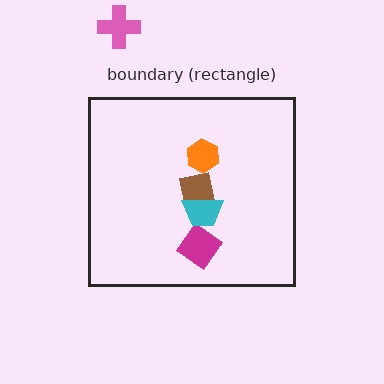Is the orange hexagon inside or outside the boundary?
Inside.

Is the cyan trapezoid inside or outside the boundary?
Inside.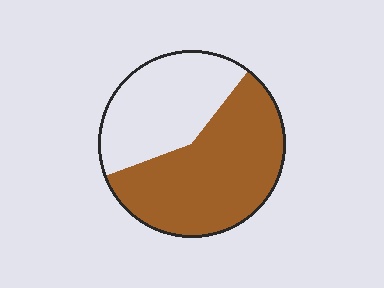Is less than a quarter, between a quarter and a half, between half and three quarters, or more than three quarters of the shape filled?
Between half and three quarters.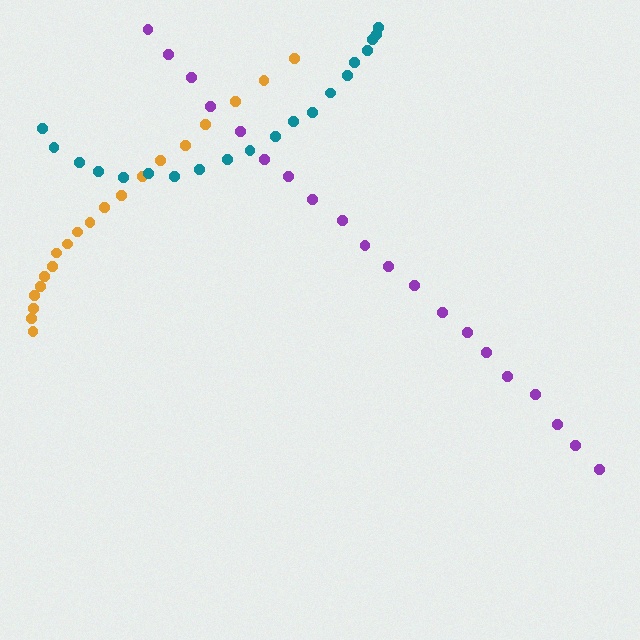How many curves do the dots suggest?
There are 3 distinct paths.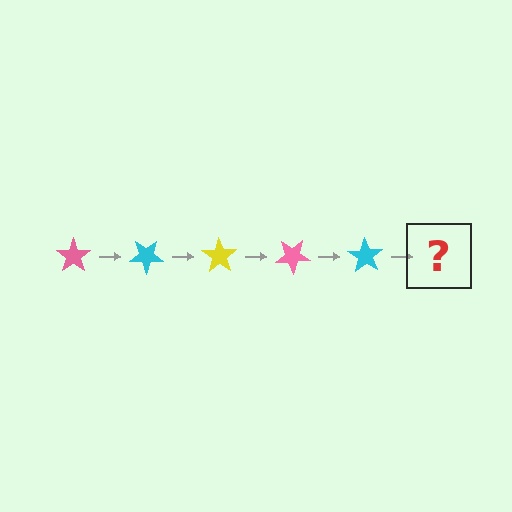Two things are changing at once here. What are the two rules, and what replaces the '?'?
The two rules are that it rotates 35 degrees each step and the color cycles through pink, cyan, and yellow. The '?' should be a yellow star, rotated 175 degrees from the start.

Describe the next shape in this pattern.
It should be a yellow star, rotated 175 degrees from the start.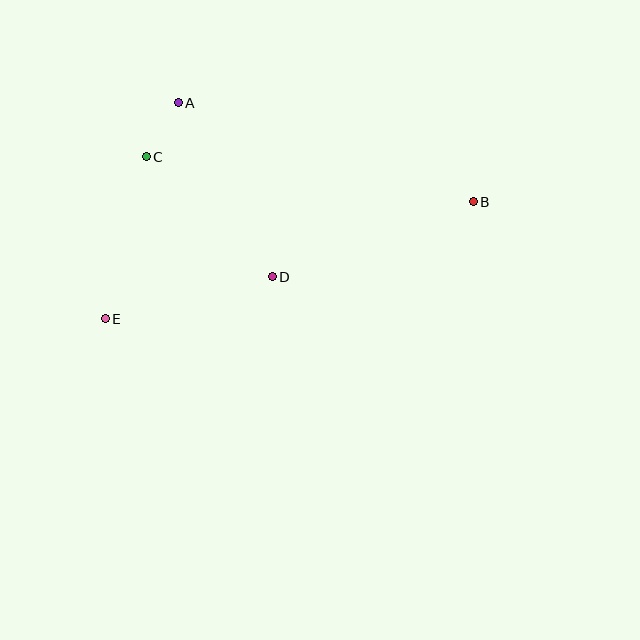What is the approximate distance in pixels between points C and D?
The distance between C and D is approximately 174 pixels.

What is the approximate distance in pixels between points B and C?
The distance between B and C is approximately 330 pixels.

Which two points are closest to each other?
Points A and C are closest to each other.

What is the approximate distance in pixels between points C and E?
The distance between C and E is approximately 167 pixels.